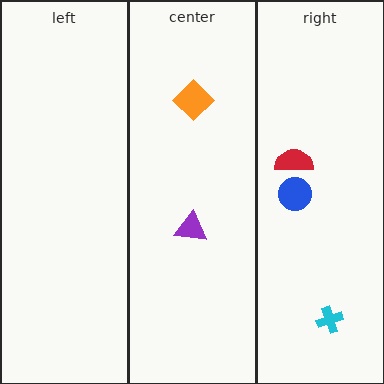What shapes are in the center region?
The purple triangle, the orange diamond.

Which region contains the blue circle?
The right region.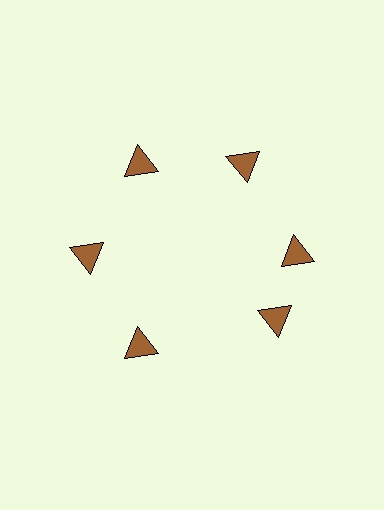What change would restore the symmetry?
The symmetry would be restored by rotating it back into even spacing with its neighbors so that all 6 triangles sit at equal angles and equal distance from the center.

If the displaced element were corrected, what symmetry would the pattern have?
It would have 6-fold rotational symmetry — the pattern would map onto itself every 60 degrees.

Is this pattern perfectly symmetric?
No. The 6 brown triangles are arranged in a ring, but one element near the 5 o'clock position is rotated out of alignment along the ring, breaking the 6-fold rotational symmetry.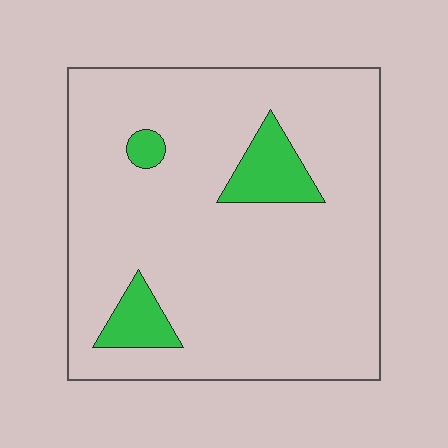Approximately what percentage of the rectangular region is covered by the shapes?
Approximately 10%.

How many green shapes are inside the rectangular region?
3.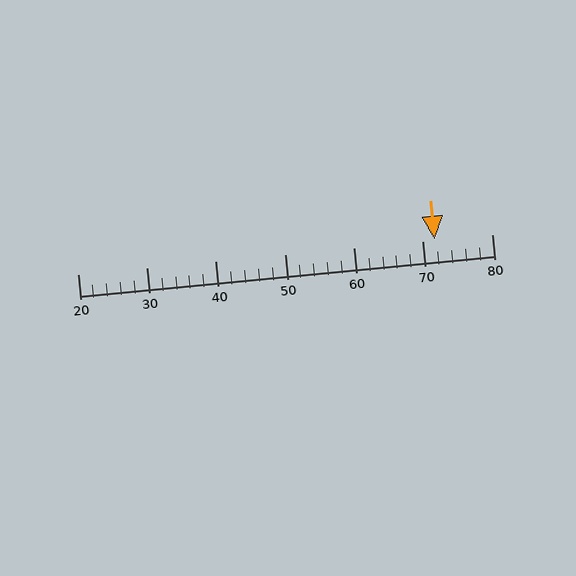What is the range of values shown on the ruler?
The ruler shows values from 20 to 80.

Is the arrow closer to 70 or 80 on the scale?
The arrow is closer to 70.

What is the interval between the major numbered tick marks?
The major tick marks are spaced 10 units apart.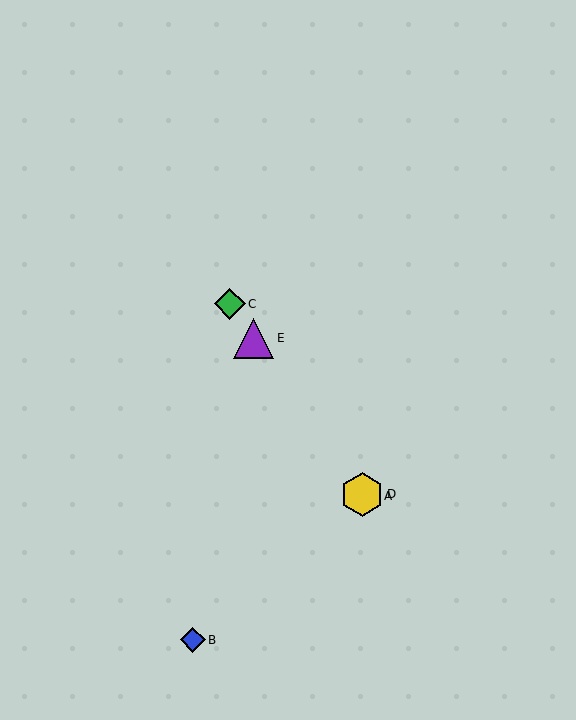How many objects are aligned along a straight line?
4 objects (A, C, D, E) are aligned along a straight line.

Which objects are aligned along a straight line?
Objects A, C, D, E are aligned along a straight line.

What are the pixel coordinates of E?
Object E is at (254, 338).